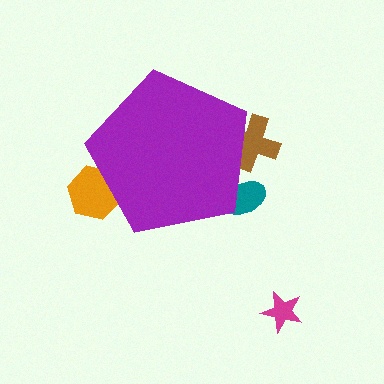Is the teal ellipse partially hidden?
Yes, the teal ellipse is partially hidden behind the purple pentagon.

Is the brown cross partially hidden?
Yes, the brown cross is partially hidden behind the purple pentagon.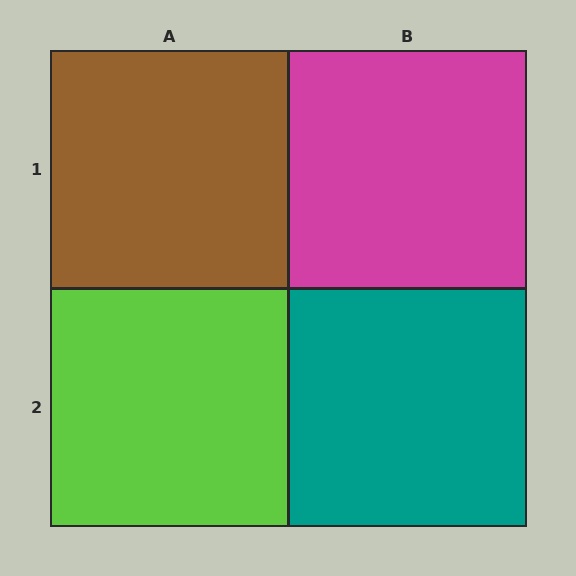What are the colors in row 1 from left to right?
Brown, magenta.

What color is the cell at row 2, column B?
Teal.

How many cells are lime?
1 cell is lime.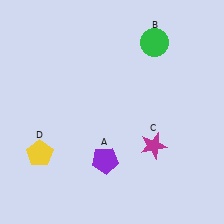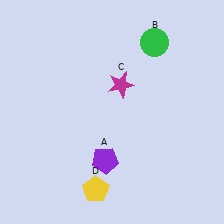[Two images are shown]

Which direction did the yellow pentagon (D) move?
The yellow pentagon (D) moved right.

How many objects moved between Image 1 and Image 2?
2 objects moved between the two images.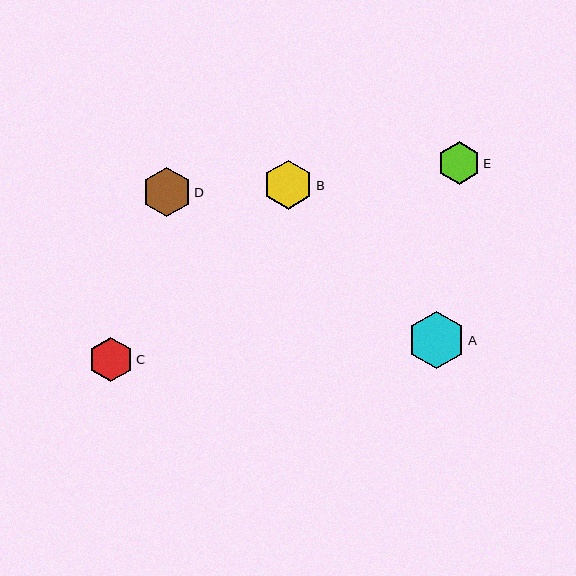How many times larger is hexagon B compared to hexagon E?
Hexagon B is approximately 1.2 times the size of hexagon E.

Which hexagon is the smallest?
Hexagon E is the smallest with a size of approximately 42 pixels.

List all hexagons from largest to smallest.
From largest to smallest: A, B, D, C, E.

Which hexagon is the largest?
Hexagon A is the largest with a size of approximately 58 pixels.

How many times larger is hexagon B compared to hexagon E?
Hexagon B is approximately 1.2 times the size of hexagon E.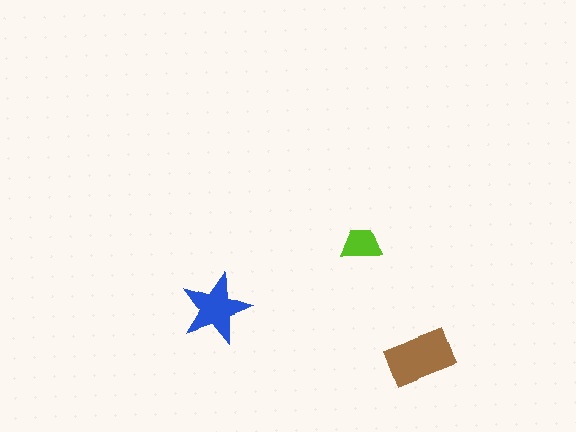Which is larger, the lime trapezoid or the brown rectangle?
The brown rectangle.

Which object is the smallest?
The lime trapezoid.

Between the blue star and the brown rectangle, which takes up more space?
The brown rectangle.